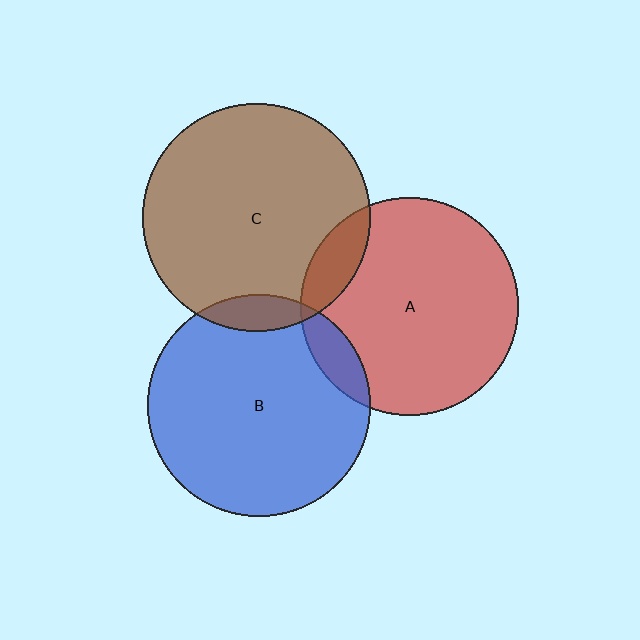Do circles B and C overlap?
Yes.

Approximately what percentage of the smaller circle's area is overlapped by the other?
Approximately 10%.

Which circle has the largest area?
Circle C (brown).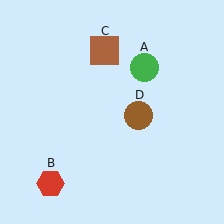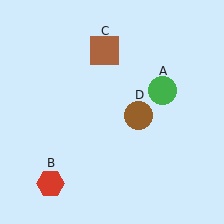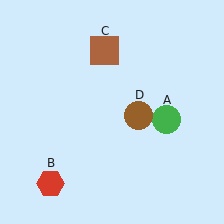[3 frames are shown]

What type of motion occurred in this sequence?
The green circle (object A) rotated clockwise around the center of the scene.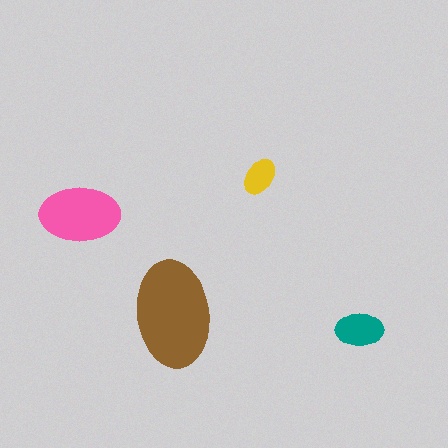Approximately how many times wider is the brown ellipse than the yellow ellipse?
About 3 times wider.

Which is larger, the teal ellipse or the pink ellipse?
The pink one.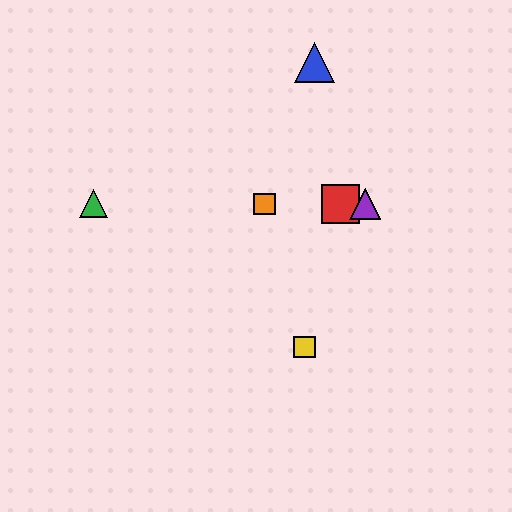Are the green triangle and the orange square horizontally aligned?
Yes, both are at y≈204.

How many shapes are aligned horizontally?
4 shapes (the red square, the green triangle, the purple triangle, the orange square) are aligned horizontally.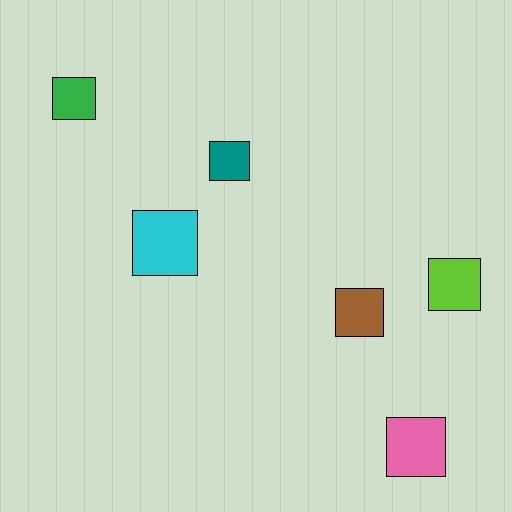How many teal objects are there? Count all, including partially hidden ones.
There is 1 teal object.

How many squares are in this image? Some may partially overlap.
There are 6 squares.